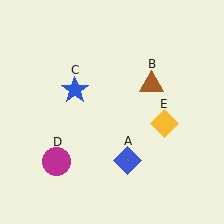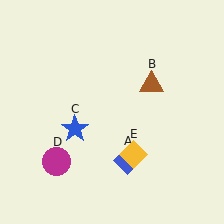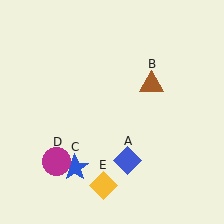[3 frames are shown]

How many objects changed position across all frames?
2 objects changed position: blue star (object C), yellow diamond (object E).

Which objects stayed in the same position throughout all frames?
Blue diamond (object A) and brown triangle (object B) and magenta circle (object D) remained stationary.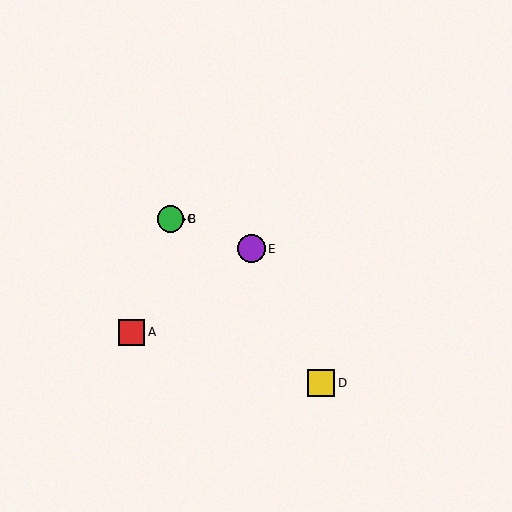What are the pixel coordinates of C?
Object C is at (170, 219).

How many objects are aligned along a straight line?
3 objects (B, C, E) are aligned along a straight line.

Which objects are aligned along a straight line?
Objects B, C, E are aligned along a straight line.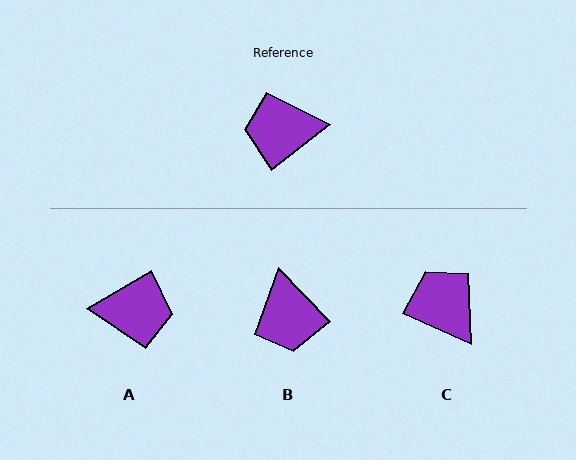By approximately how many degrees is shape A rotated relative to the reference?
Approximately 172 degrees counter-clockwise.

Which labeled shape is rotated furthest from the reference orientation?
A, about 172 degrees away.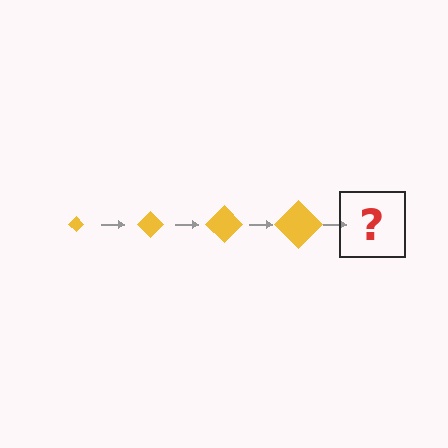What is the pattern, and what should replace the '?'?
The pattern is that the diamond gets progressively larger each step. The '?' should be a yellow diamond, larger than the previous one.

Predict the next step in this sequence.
The next step is a yellow diamond, larger than the previous one.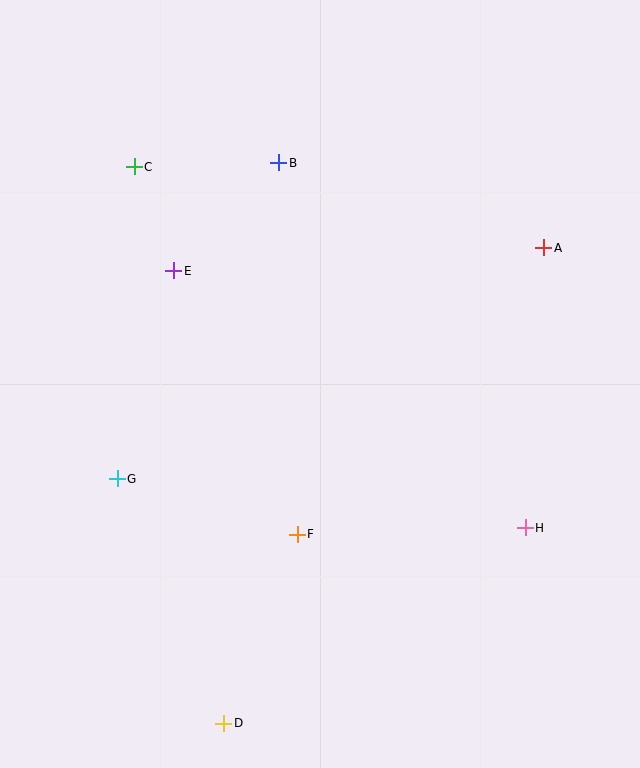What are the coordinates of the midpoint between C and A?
The midpoint between C and A is at (339, 207).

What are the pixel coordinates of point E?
Point E is at (174, 271).